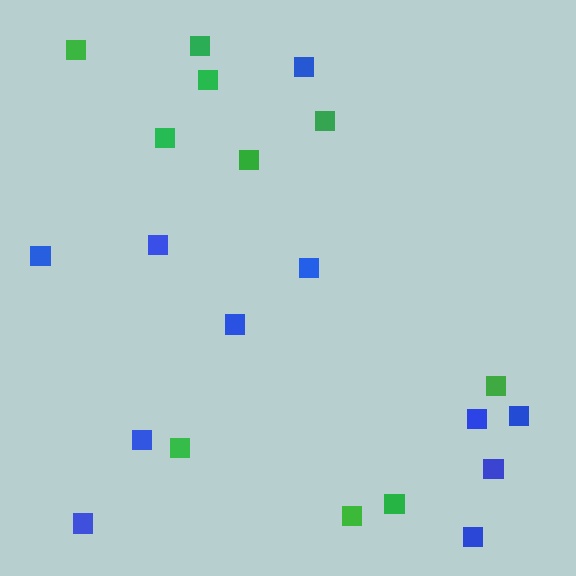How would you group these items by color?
There are 2 groups: one group of blue squares (11) and one group of green squares (10).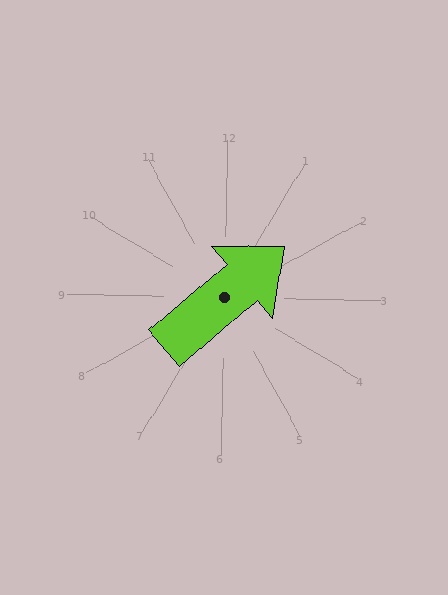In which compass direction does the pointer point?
Northeast.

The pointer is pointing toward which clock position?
Roughly 2 o'clock.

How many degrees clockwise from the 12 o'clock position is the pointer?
Approximately 49 degrees.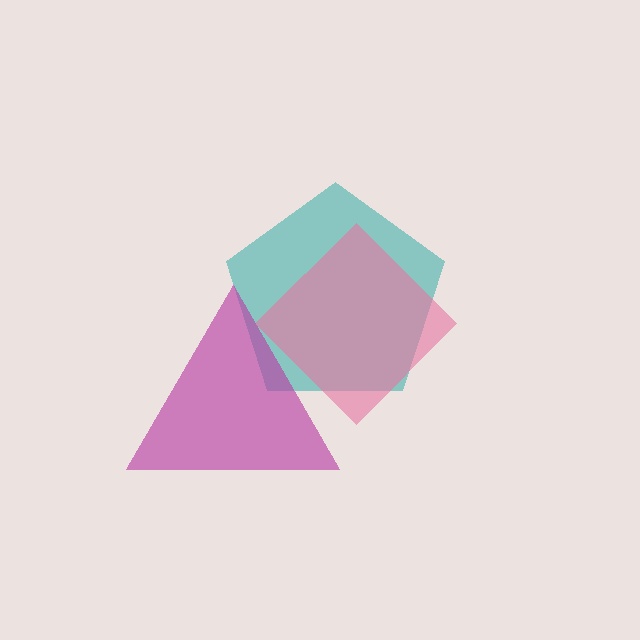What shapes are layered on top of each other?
The layered shapes are: a teal pentagon, a pink diamond, a magenta triangle.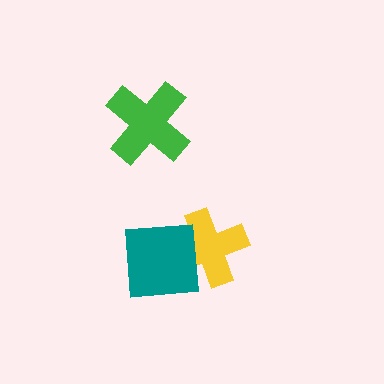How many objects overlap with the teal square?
1 object overlaps with the teal square.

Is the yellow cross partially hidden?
Yes, it is partially covered by another shape.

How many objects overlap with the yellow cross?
1 object overlaps with the yellow cross.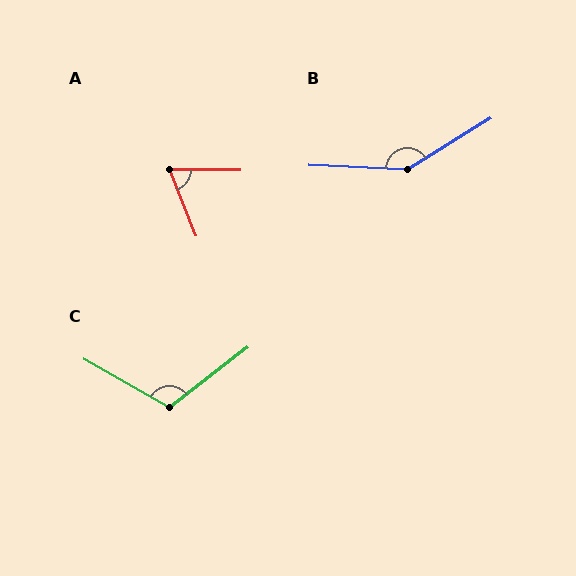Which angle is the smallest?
A, at approximately 68 degrees.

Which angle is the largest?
B, at approximately 146 degrees.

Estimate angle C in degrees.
Approximately 113 degrees.